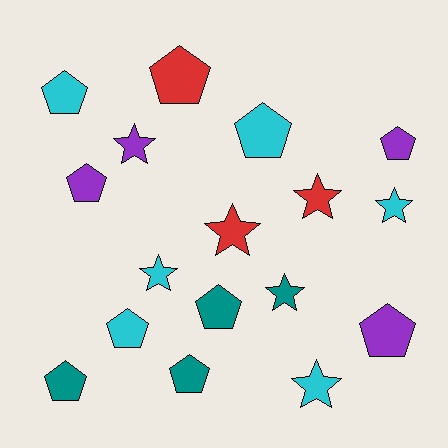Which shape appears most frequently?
Pentagon, with 10 objects.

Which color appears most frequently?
Cyan, with 6 objects.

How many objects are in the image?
There are 17 objects.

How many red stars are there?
There are 2 red stars.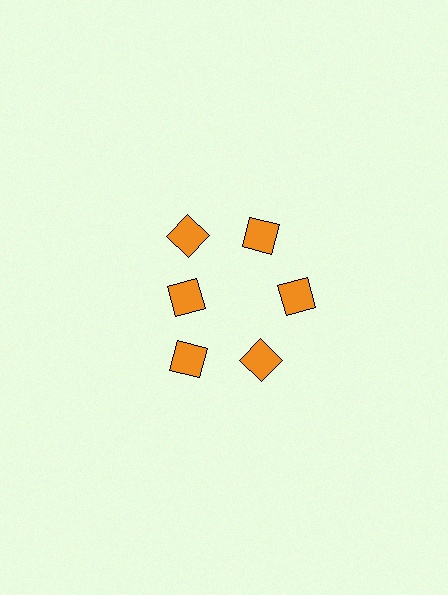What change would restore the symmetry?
The symmetry would be restored by moving it outward, back onto the ring so that all 6 diamonds sit at equal angles and equal distance from the center.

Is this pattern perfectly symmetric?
No. The 6 orange diamonds are arranged in a ring, but one element near the 9 o'clock position is pulled inward toward the center, breaking the 6-fold rotational symmetry.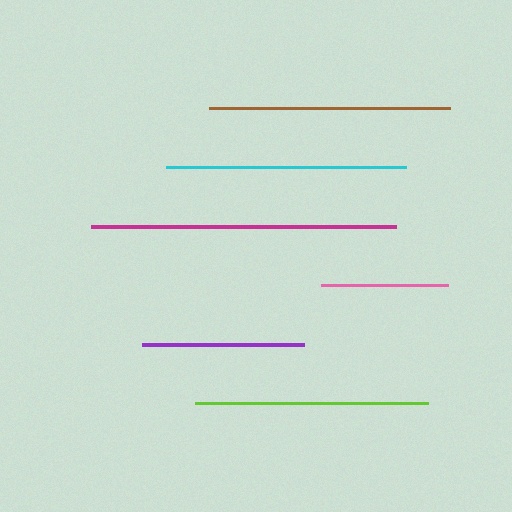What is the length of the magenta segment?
The magenta segment is approximately 305 pixels long.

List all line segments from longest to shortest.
From longest to shortest: magenta, brown, cyan, lime, purple, pink.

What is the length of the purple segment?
The purple segment is approximately 162 pixels long.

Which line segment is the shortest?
The pink line is the shortest at approximately 127 pixels.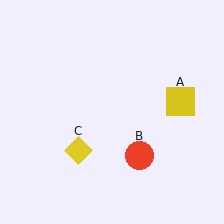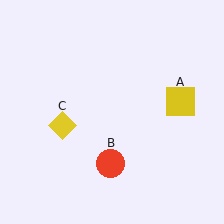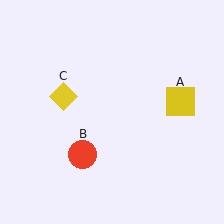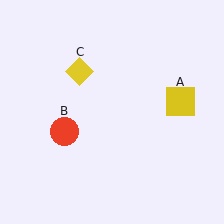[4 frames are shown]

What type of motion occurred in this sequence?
The red circle (object B), yellow diamond (object C) rotated clockwise around the center of the scene.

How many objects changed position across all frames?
2 objects changed position: red circle (object B), yellow diamond (object C).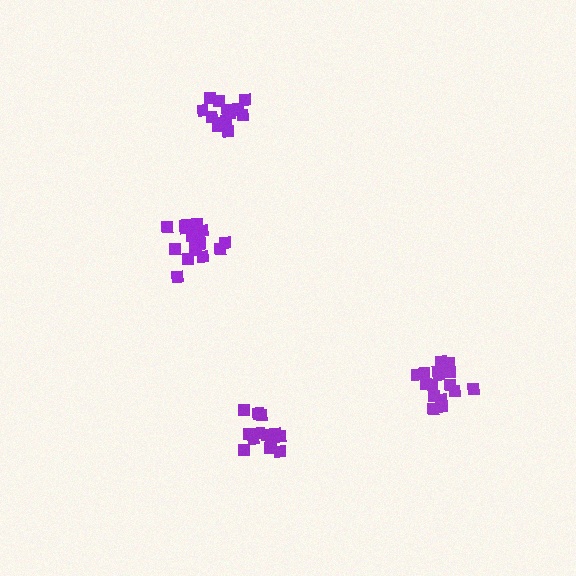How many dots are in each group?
Group 1: 15 dots, Group 2: 13 dots, Group 3: 16 dots, Group 4: 19 dots (63 total).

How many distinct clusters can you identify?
There are 4 distinct clusters.